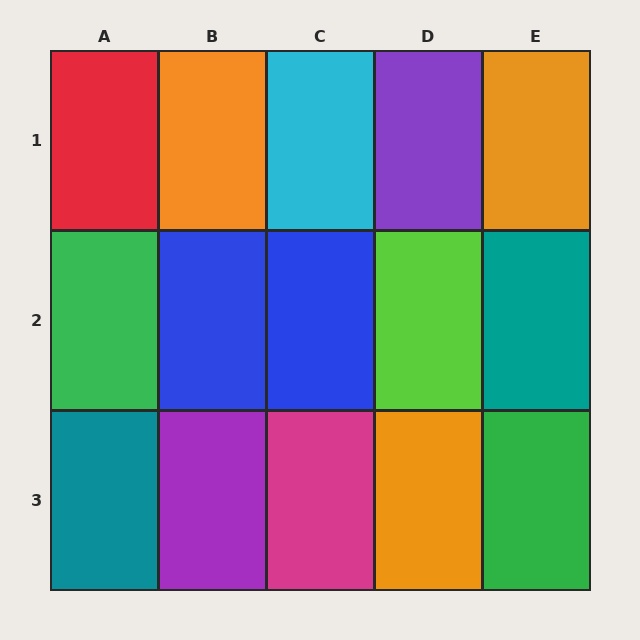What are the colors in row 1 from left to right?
Red, orange, cyan, purple, orange.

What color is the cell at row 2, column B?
Blue.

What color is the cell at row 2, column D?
Lime.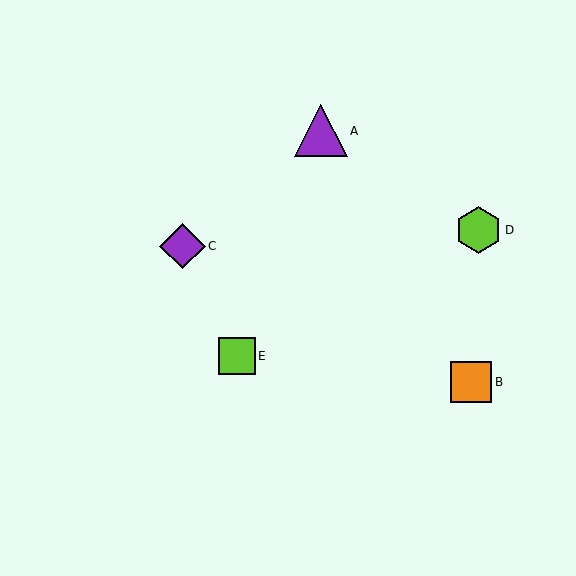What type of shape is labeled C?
Shape C is a purple diamond.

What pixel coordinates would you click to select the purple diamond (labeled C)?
Click at (182, 246) to select the purple diamond C.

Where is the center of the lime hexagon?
The center of the lime hexagon is at (478, 230).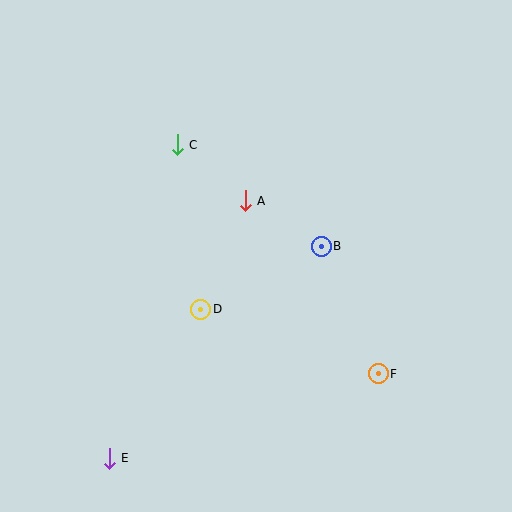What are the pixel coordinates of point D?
Point D is at (201, 309).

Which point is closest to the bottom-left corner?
Point E is closest to the bottom-left corner.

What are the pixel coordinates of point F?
Point F is at (378, 374).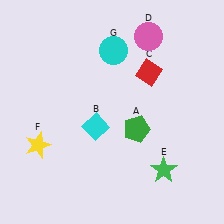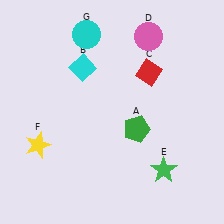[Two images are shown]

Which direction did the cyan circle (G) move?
The cyan circle (G) moved left.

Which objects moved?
The objects that moved are: the cyan diamond (B), the cyan circle (G).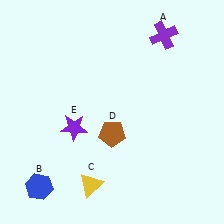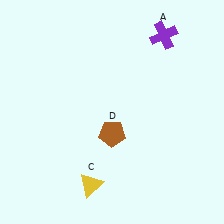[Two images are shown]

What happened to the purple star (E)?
The purple star (E) was removed in Image 2. It was in the bottom-left area of Image 1.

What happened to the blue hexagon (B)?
The blue hexagon (B) was removed in Image 2. It was in the bottom-left area of Image 1.